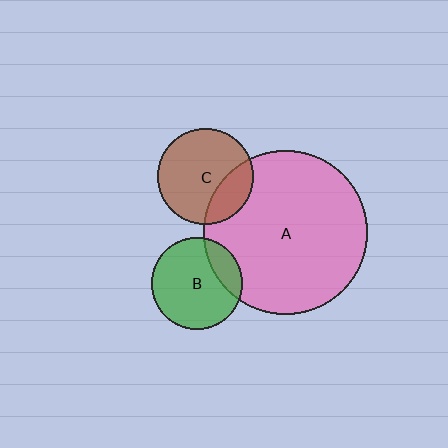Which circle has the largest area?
Circle A (pink).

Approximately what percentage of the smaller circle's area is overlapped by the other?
Approximately 25%.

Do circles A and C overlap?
Yes.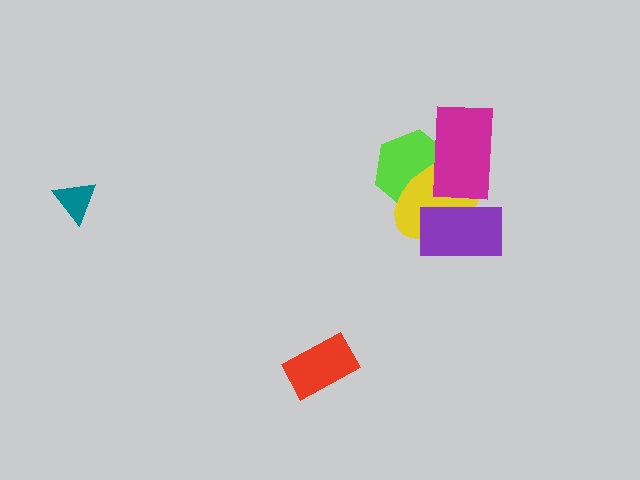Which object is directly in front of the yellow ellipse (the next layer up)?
The magenta rectangle is directly in front of the yellow ellipse.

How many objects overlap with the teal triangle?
0 objects overlap with the teal triangle.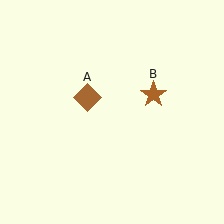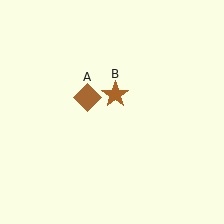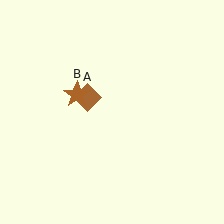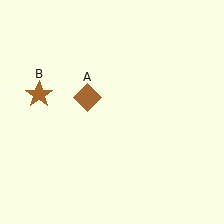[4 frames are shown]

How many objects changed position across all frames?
1 object changed position: brown star (object B).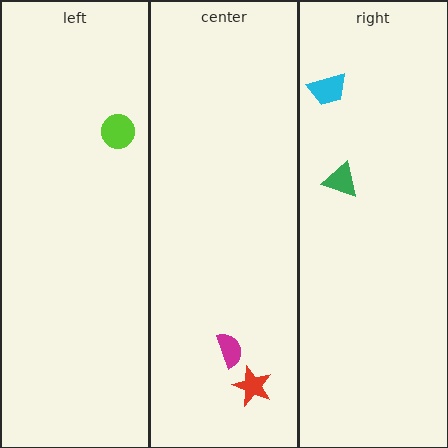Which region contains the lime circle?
The left region.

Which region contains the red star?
The center region.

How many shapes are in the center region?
2.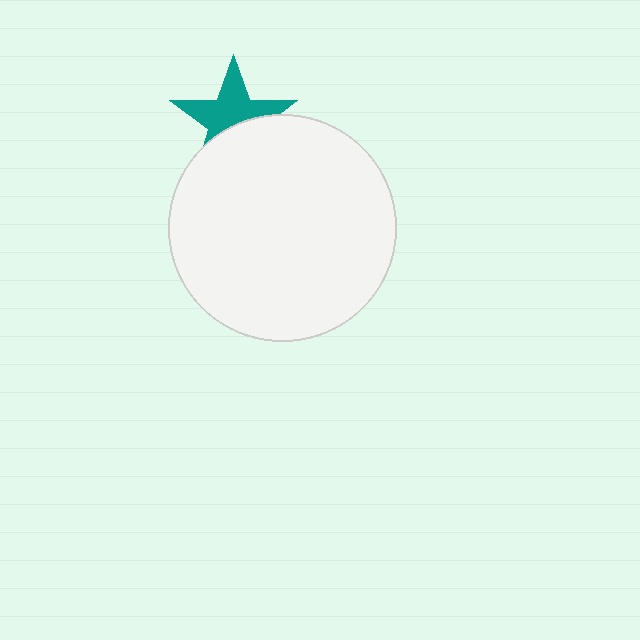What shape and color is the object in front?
The object in front is a white circle.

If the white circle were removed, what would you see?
You would see the complete teal star.